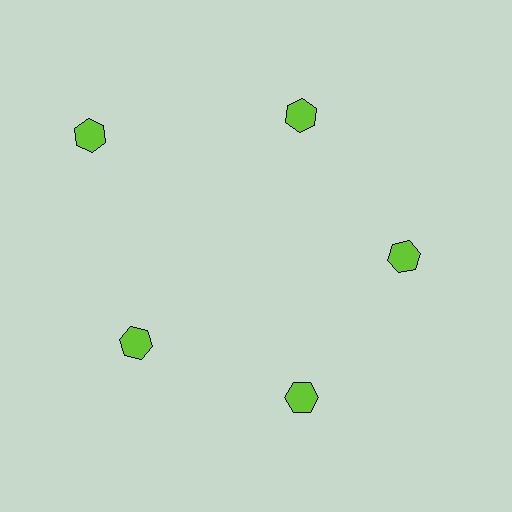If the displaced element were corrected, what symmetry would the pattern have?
It would have 5-fold rotational symmetry — the pattern would map onto itself every 72 degrees.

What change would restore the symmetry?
The symmetry would be restored by moving it inward, back onto the ring so that all 5 hexagons sit at equal angles and equal distance from the center.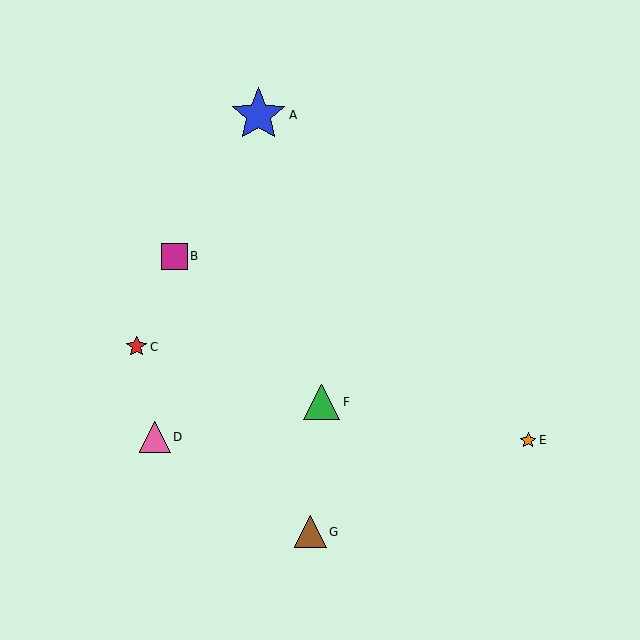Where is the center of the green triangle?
The center of the green triangle is at (322, 402).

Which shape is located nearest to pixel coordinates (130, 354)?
The red star (labeled C) at (137, 347) is nearest to that location.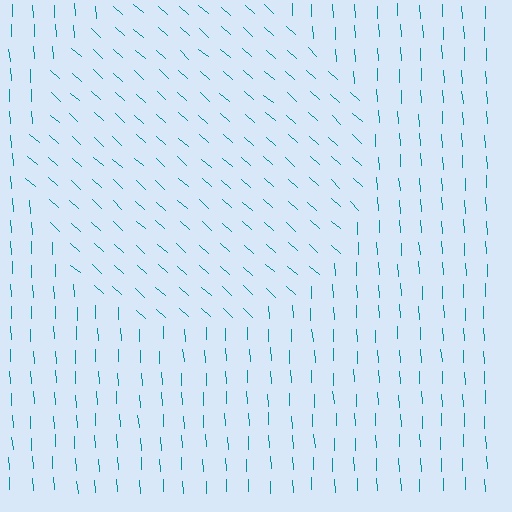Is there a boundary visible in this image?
Yes, there is a texture boundary formed by a change in line orientation.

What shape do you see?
I see a circle.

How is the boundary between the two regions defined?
The boundary is defined purely by a change in line orientation (approximately 45 degrees difference). All lines are the same color and thickness.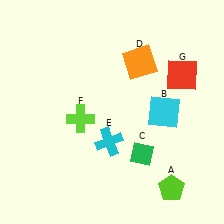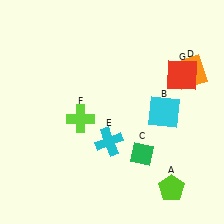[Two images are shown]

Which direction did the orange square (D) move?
The orange square (D) moved right.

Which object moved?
The orange square (D) moved right.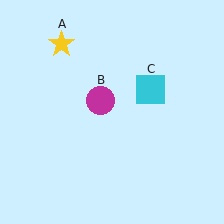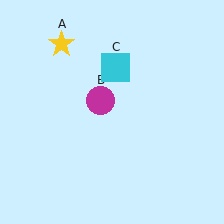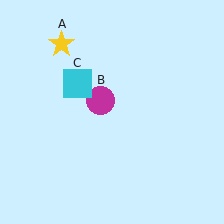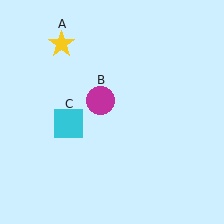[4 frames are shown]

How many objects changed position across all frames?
1 object changed position: cyan square (object C).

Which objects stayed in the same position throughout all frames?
Yellow star (object A) and magenta circle (object B) remained stationary.